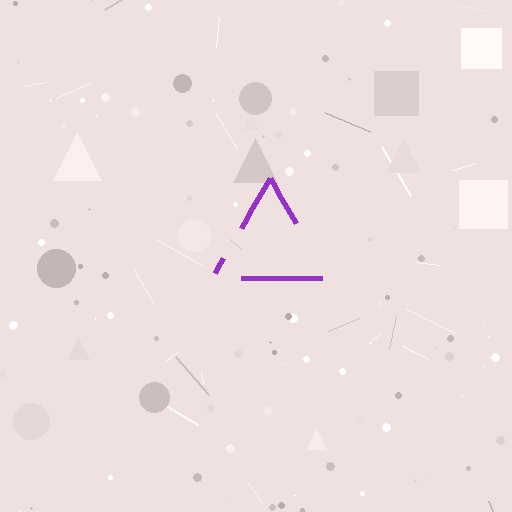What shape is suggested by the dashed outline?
The dashed outline suggests a triangle.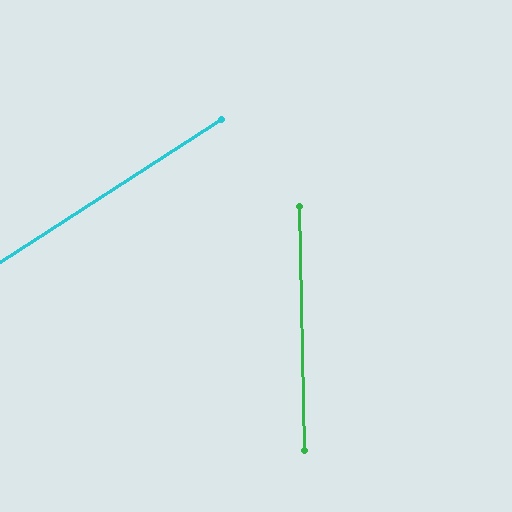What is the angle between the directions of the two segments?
Approximately 58 degrees.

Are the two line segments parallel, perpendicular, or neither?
Neither parallel nor perpendicular — they differ by about 58°.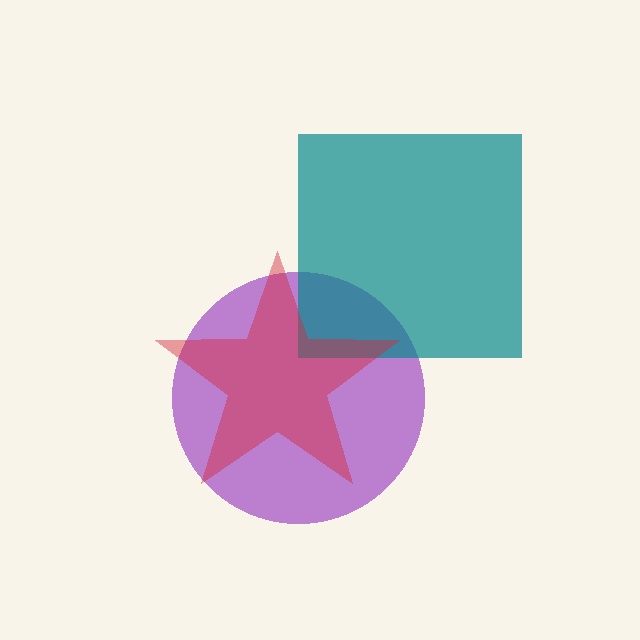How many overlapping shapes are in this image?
There are 3 overlapping shapes in the image.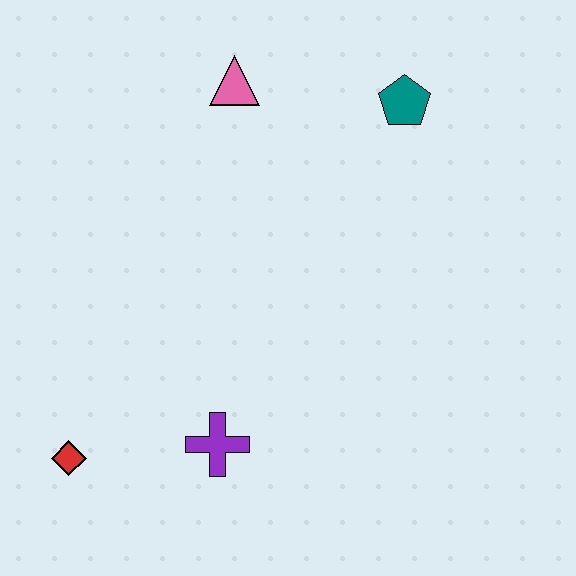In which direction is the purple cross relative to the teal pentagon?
The purple cross is below the teal pentagon.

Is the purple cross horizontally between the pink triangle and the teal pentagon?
No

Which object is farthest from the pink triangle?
The red diamond is farthest from the pink triangle.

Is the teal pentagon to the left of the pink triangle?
No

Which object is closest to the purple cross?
The red diamond is closest to the purple cross.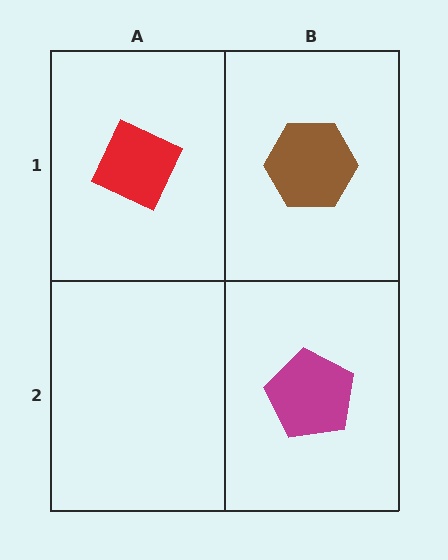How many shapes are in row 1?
2 shapes.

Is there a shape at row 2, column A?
No, that cell is empty.